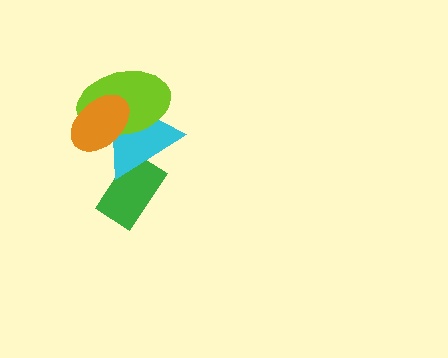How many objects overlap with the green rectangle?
1 object overlaps with the green rectangle.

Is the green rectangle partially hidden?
Yes, it is partially covered by another shape.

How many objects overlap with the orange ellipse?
2 objects overlap with the orange ellipse.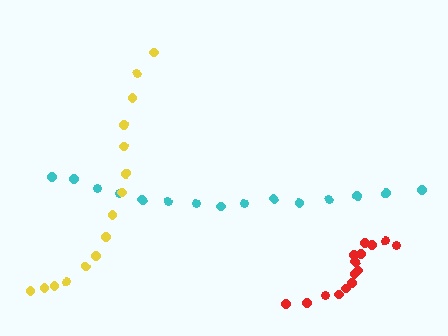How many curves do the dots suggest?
There are 3 distinct paths.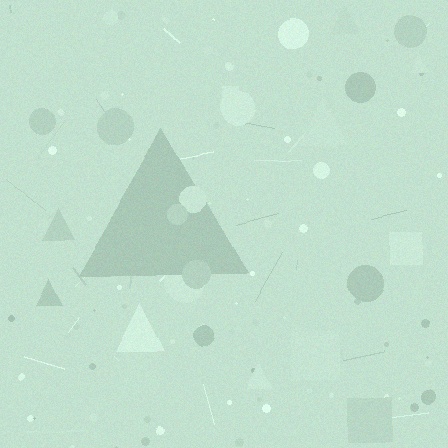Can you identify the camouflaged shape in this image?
The camouflaged shape is a triangle.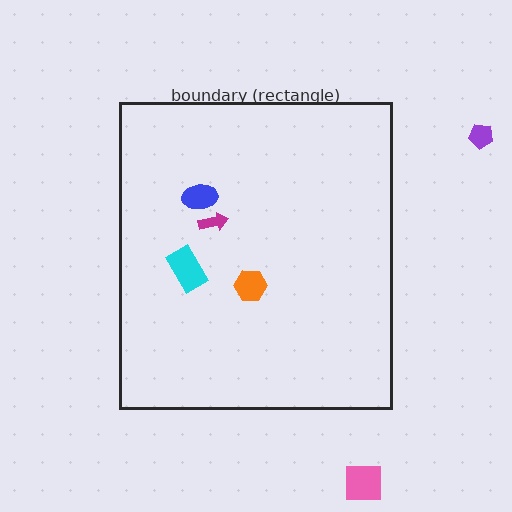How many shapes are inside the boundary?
4 inside, 2 outside.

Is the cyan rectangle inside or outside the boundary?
Inside.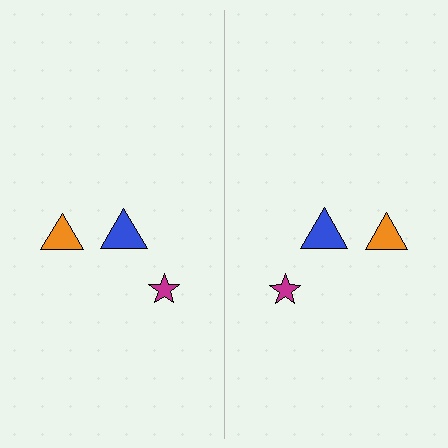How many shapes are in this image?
There are 6 shapes in this image.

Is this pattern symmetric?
Yes, this pattern has bilateral (reflection) symmetry.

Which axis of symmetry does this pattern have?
The pattern has a vertical axis of symmetry running through the center of the image.